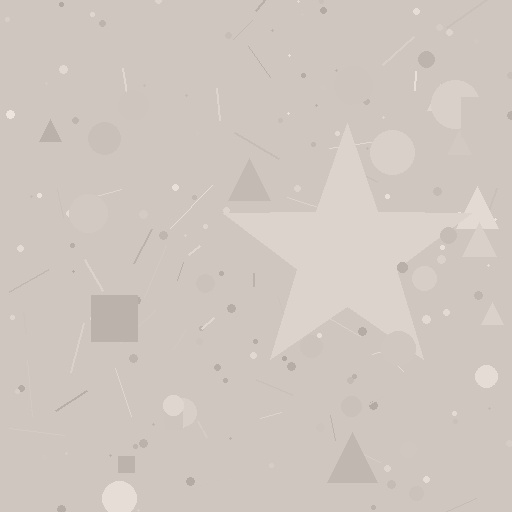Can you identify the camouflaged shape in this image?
The camouflaged shape is a star.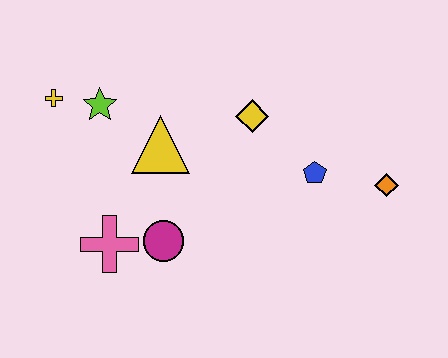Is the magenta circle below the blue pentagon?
Yes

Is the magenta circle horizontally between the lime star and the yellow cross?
No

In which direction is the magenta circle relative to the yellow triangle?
The magenta circle is below the yellow triangle.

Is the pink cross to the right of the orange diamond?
No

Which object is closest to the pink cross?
The magenta circle is closest to the pink cross.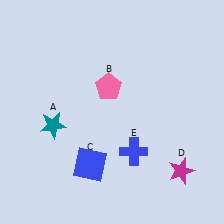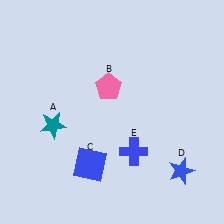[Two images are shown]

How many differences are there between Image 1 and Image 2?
There is 1 difference between the two images.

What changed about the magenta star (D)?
In Image 1, D is magenta. In Image 2, it changed to blue.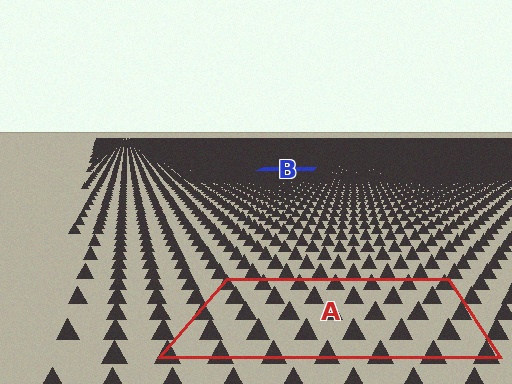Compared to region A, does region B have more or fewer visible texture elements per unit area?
Region B has more texture elements per unit area — they are packed more densely because it is farther away.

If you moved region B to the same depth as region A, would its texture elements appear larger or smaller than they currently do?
They would appear larger. At a closer depth, the same texture elements are projected at a bigger on-screen size.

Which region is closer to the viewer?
Region A is closer. The texture elements there are larger and more spread out.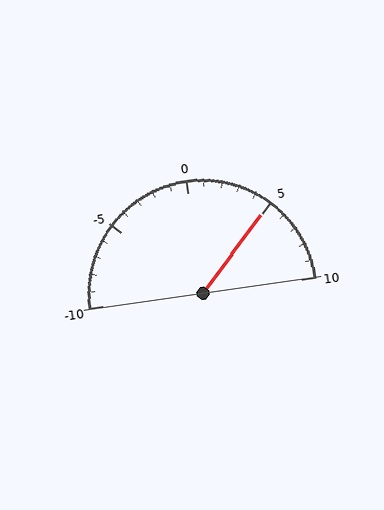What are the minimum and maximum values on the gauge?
The gauge ranges from -10 to 10.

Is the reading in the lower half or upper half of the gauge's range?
The reading is in the upper half of the range (-10 to 10).